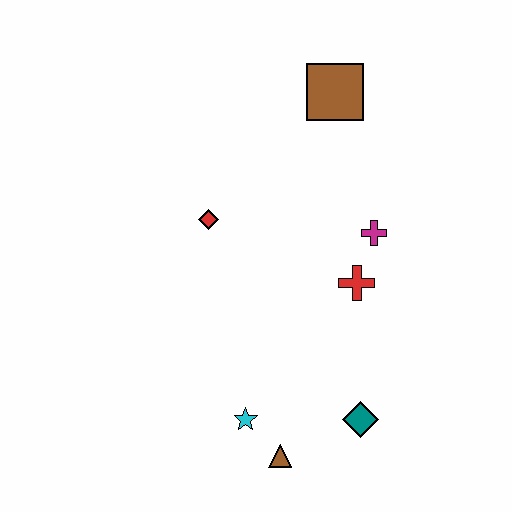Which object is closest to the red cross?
The magenta cross is closest to the red cross.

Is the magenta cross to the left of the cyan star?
No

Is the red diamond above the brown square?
No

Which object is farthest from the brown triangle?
The brown square is farthest from the brown triangle.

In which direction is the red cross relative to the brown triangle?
The red cross is above the brown triangle.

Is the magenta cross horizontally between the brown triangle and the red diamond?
No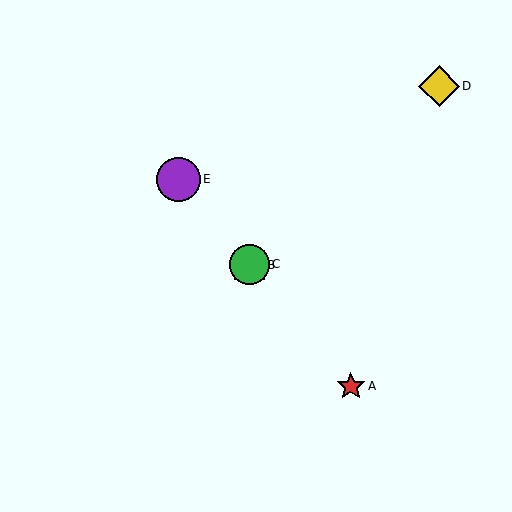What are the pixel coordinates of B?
Object B is at (250, 265).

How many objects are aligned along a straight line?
4 objects (A, B, C, E) are aligned along a straight line.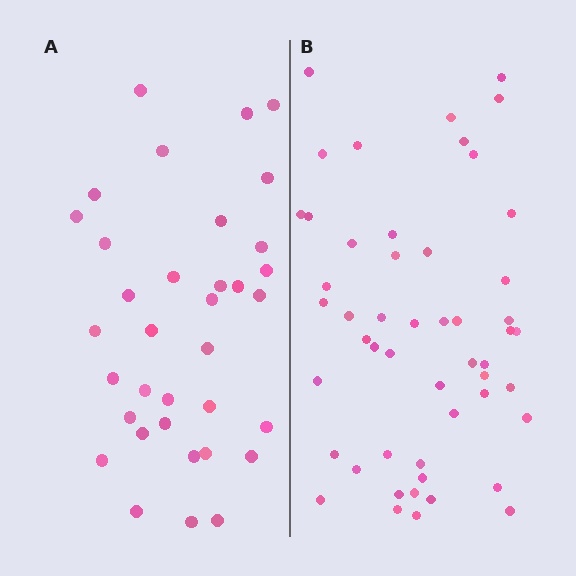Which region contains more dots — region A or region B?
Region B (the right region) has more dots.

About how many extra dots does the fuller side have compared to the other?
Region B has approximately 15 more dots than region A.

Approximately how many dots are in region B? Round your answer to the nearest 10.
About 50 dots. (The exact count is 51, which rounds to 50.)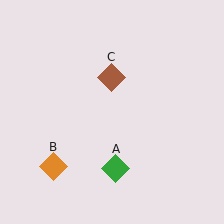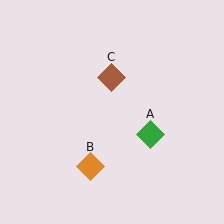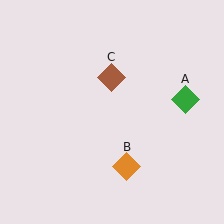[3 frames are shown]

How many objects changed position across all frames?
2 objects changed position: green diamond (object A), orange diamond (object B).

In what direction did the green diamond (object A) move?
The green diamond (object A) moved up and to the right.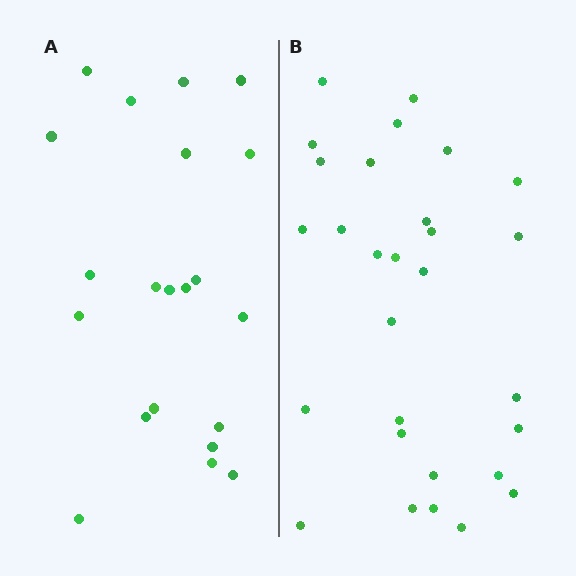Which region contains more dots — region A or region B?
Region B (the right region) has more dots.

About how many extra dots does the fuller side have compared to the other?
Region B has roughly 8 or so more dots than region A.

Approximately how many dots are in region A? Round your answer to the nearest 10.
About 20 dots. (The exact count is 21, which rounds to 20.)